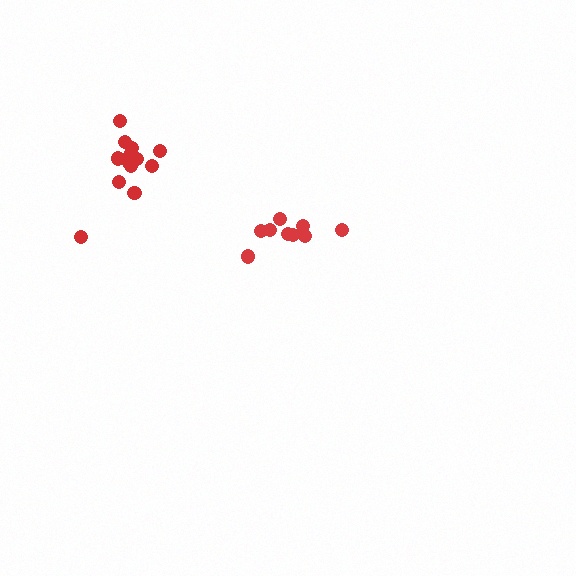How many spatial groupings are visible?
There are 2 spatial groupings.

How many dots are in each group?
Group 1: 13 dots, Group 2: 9 dots (22 total).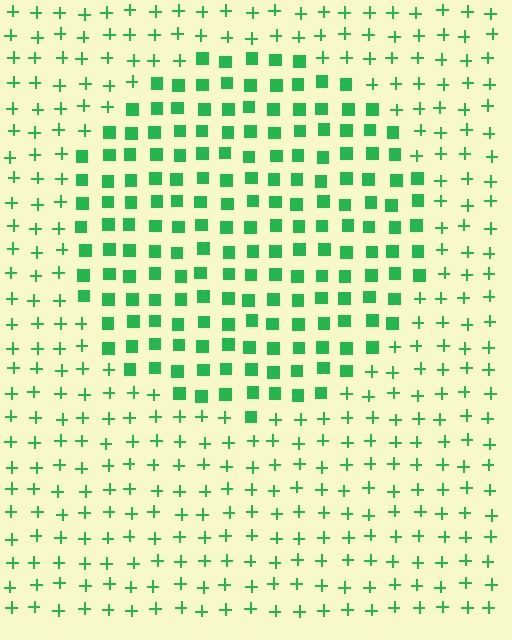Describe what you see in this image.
The image is filled with small green elements arranged in a uniform grid. A circle-shaped region contains squares, while the surrounding area contains plus signs. The boundary is defined purely by the change in element shape.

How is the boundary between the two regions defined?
The boundary is defined by a change in element shape: squares inside vs. plus signs outside. All elements share the same color and spacing.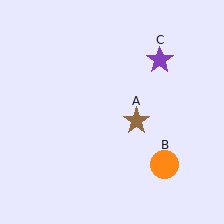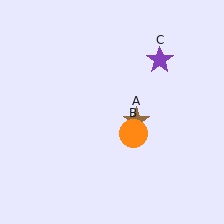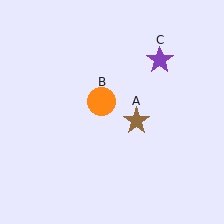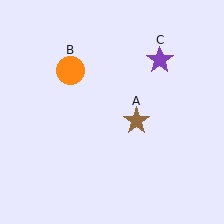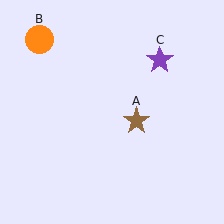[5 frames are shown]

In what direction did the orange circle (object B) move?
The orange circle (object B) moved up and to the left.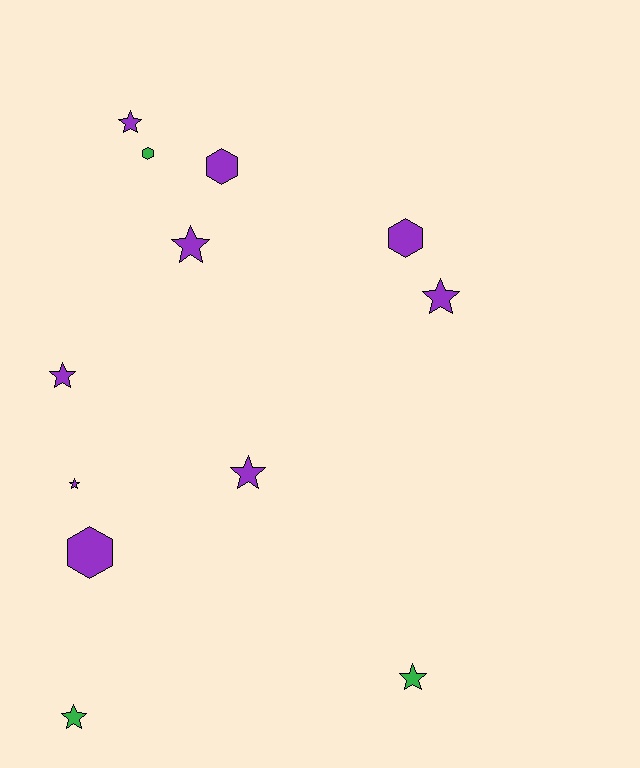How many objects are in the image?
There are 12 objects.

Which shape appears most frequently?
Star, with 8 objects.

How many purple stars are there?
There are 6 purple stars.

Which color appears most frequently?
Purple, with 9 objects.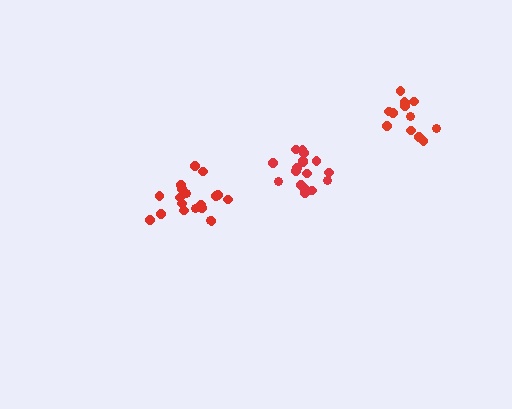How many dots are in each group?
Group 1: 17 dots, Group 2: 13 dots, Group 3: 19 dots (49 total).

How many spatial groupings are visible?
There are 3 spatial groupings.